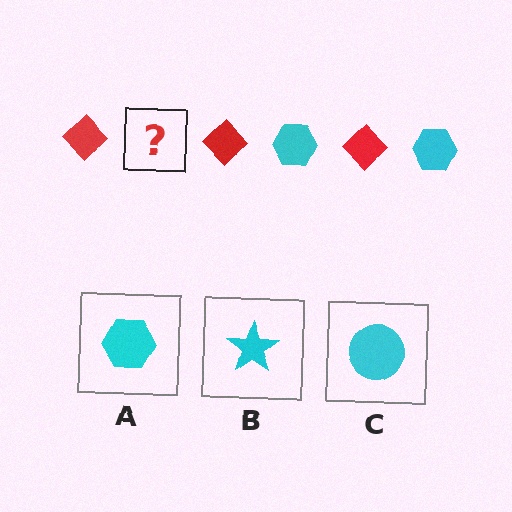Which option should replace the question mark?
Option A.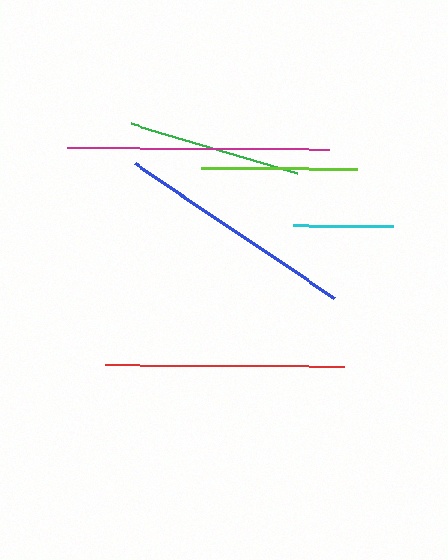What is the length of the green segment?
The green segment is approximately 173 pixels long.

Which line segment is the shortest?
The cyan line is the shortest at approximately 100 pixels.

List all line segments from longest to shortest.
From longest to shortest: magenta, blue, red, green, lime, cyan.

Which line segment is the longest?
The magenta line is the longest at approximately 262 pixels.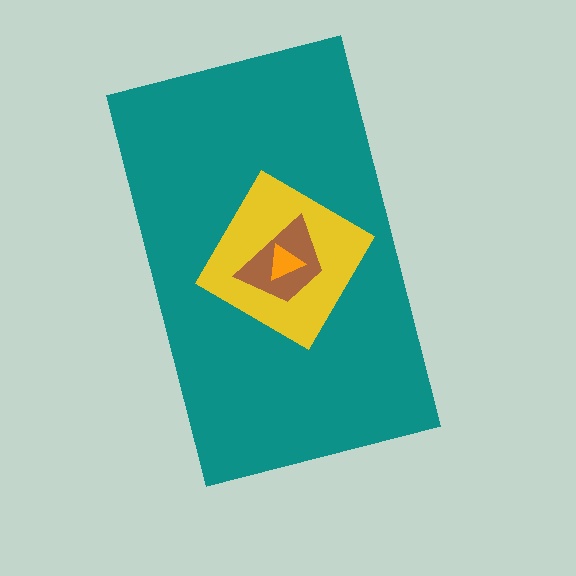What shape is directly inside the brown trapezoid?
The orange triangle.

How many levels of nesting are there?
4.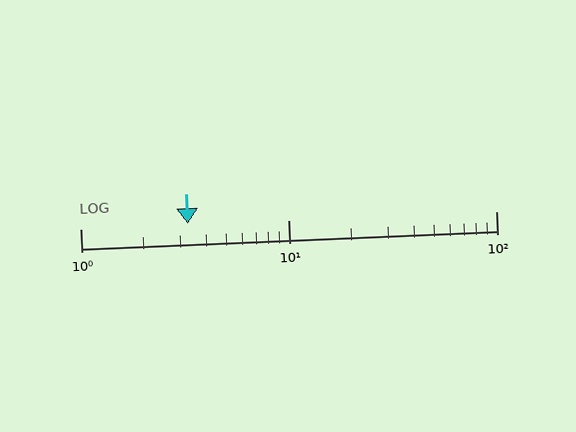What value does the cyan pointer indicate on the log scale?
The pointer indicates approximately 3.3.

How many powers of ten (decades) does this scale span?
The scale spans 2 decades, from 1 to 100.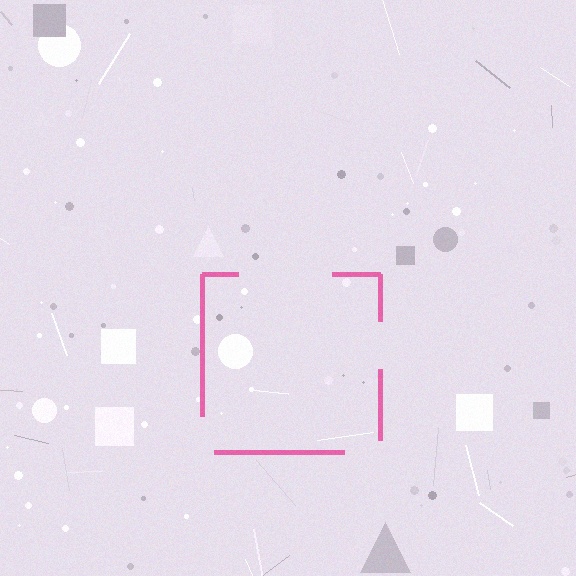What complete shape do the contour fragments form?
The contour fragments form a square.